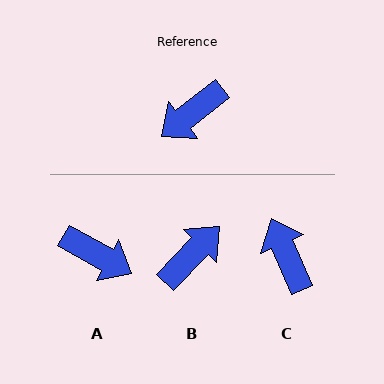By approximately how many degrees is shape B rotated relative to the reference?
Approximately 173 degrees clockwise.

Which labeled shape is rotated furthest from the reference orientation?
B, about 173 degrees away.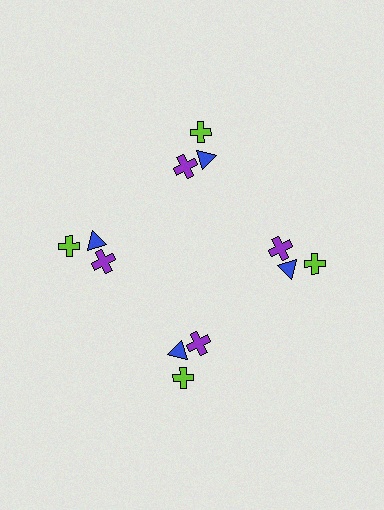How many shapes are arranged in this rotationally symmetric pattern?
There are 12 shapes, arranged in 4 groups of 3.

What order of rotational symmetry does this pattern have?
This pattern has 4-fold rotational symmetry.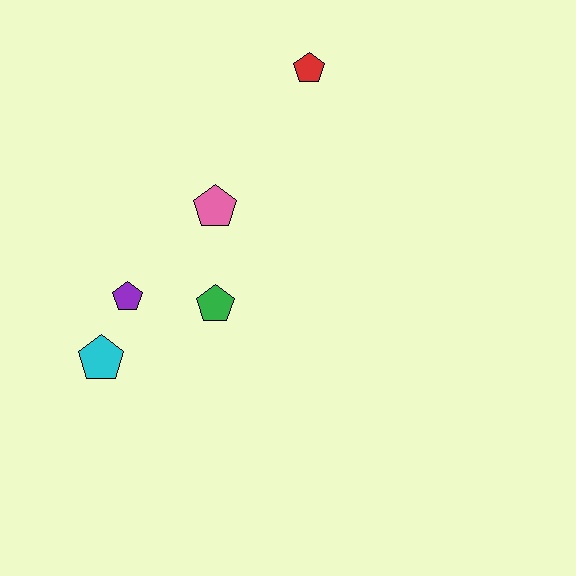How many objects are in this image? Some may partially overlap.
There are 5 objects.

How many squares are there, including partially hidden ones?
There are no squares.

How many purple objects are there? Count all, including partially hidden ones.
There is 1 purple object.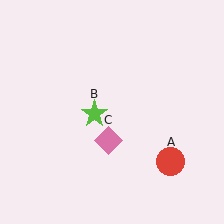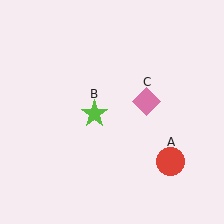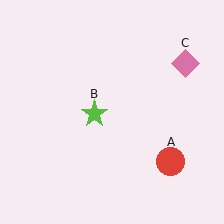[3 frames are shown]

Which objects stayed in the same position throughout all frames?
Red circle (object A) and lime star (object B) remained stationary.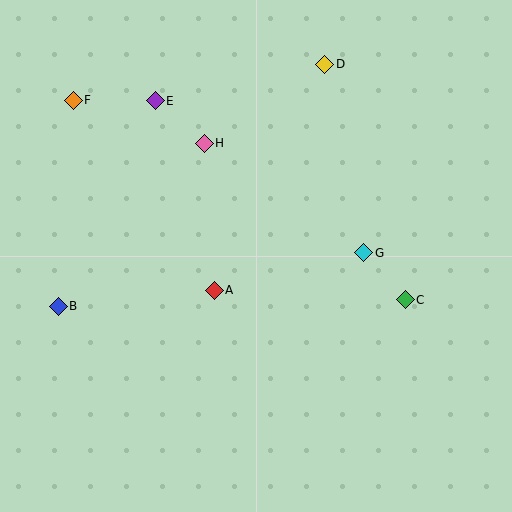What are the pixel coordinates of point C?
Point C is at (405, 300).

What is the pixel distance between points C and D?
The distance between C and D is 249 pixels.